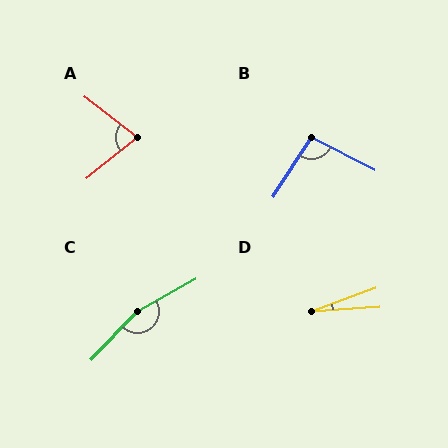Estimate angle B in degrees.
Approximately 96 degrees.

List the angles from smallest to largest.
D (17°), A (76°), B (96°), C (163°).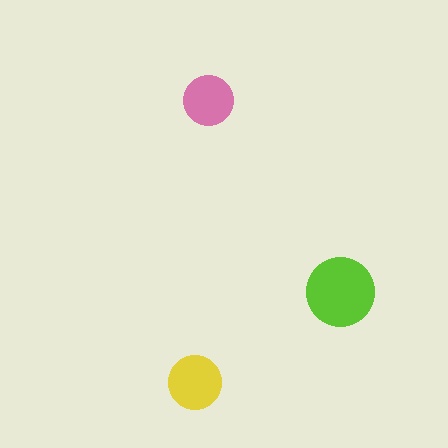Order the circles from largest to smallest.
the lime one, the yellow one, the pink one.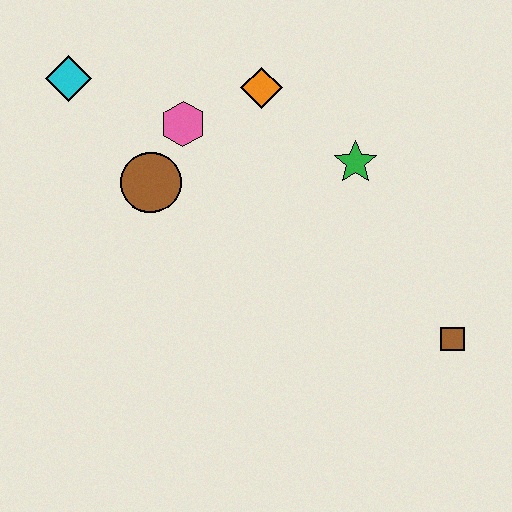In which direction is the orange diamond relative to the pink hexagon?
The orange diamond is to the right of the pink hexagon.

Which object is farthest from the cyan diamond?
The brown square is farthest from the cyan diamond.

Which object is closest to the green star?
The orange diamond is closest to the green star.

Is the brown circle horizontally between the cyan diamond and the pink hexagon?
Yes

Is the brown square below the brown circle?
Yes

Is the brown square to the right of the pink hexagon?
Yes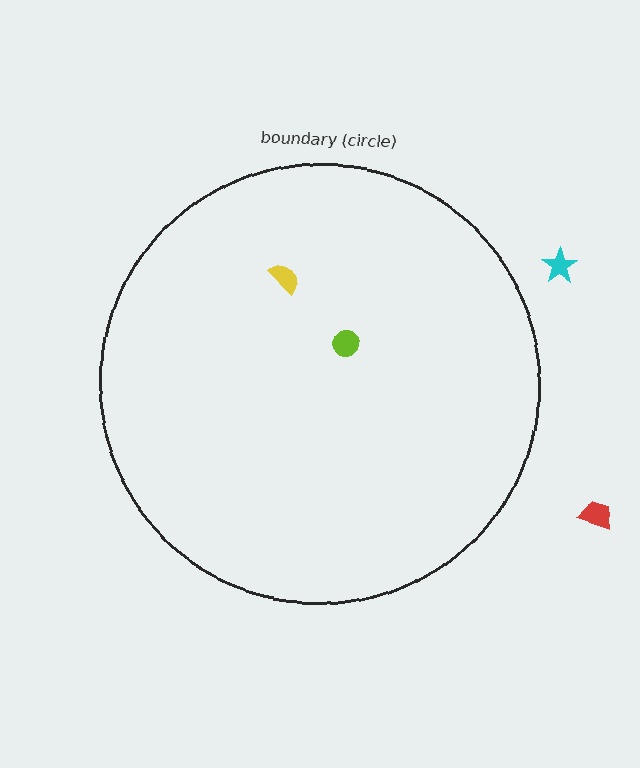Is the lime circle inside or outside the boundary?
Inside.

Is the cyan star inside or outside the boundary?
Outside.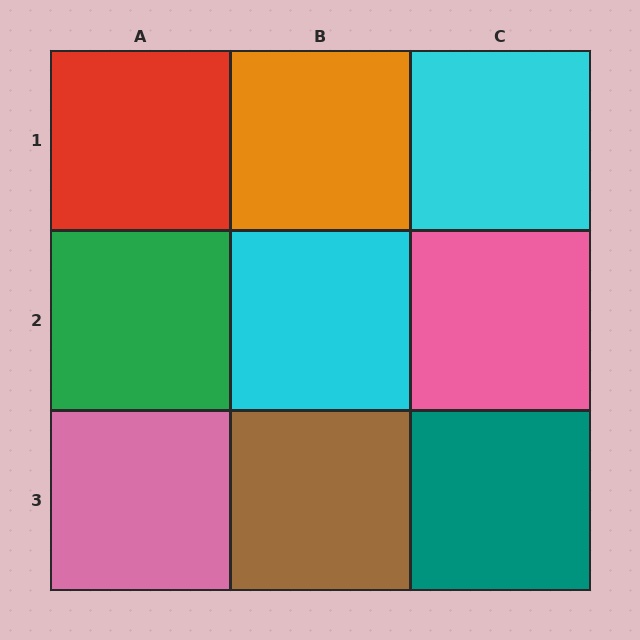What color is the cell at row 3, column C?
Teal.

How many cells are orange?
1 cell is orange.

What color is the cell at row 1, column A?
Red.